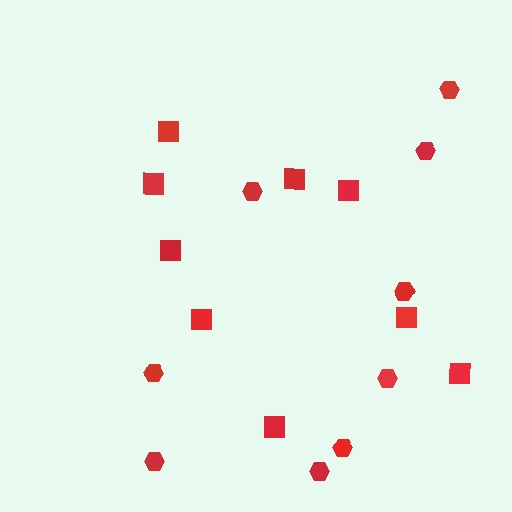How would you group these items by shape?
There are 2 groups: one group of squares (9) and one group of hexagons (9).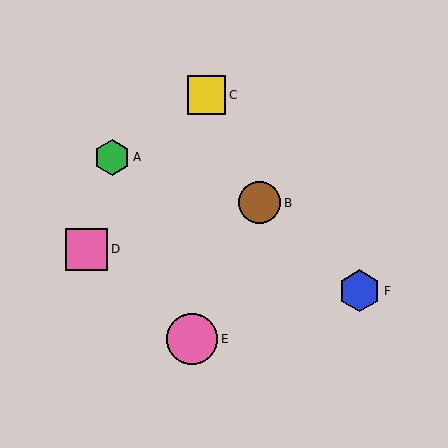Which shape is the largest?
The pink circle (labeled E) is the largest.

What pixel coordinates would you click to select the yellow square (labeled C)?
Click at (206, 95) to select the yellow square C.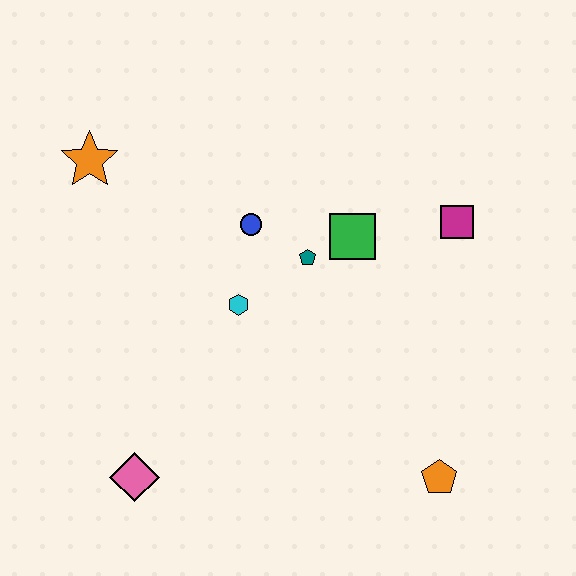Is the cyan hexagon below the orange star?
Yes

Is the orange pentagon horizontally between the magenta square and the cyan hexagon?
Yes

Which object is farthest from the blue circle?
The orange pentagon is farthest from the blue circle.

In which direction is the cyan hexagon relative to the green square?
The cyan hexagon is to the left of the green square.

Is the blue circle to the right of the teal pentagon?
No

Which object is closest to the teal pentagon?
The green square is closest to the teal pentagon.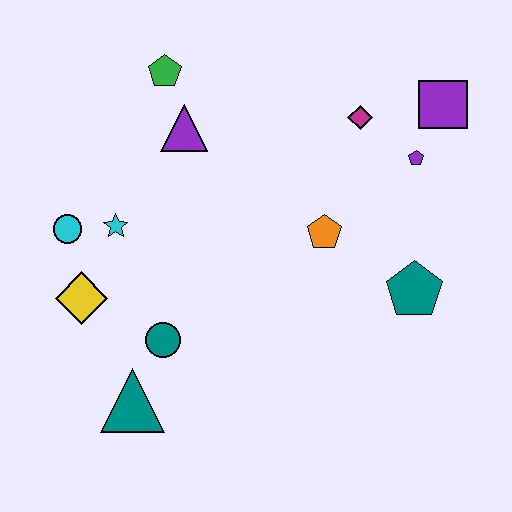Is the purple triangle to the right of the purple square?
No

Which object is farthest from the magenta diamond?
The teal triangle is farthest from the magenta diamond.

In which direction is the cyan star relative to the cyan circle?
The cyan star is to the right of the cyan circle.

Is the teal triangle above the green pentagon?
No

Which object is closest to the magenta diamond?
The purple pentagon is closest to the magenta diamond.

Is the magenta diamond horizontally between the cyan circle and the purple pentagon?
Yes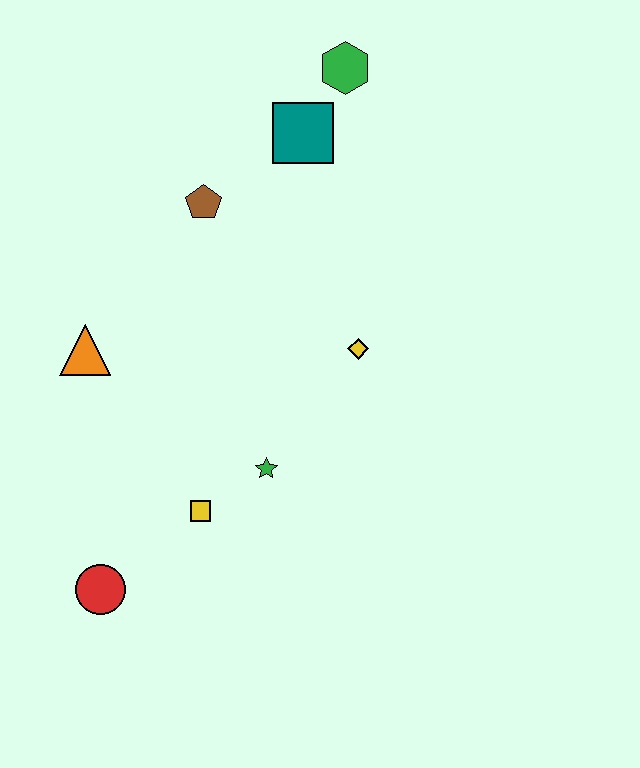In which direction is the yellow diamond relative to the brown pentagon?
The yellow diamond is to the right of the brown pentagon.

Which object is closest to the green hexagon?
The teal square is closest to the green hexagon.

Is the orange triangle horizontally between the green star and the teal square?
No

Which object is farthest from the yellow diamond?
The red circle is farthest from the yellow diamond.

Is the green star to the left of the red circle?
No